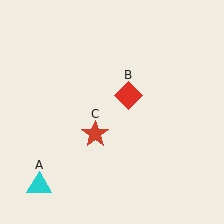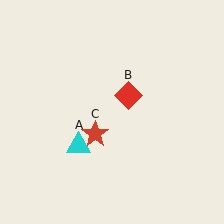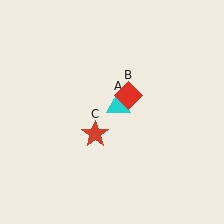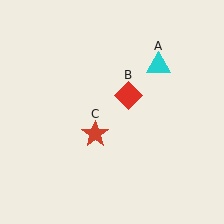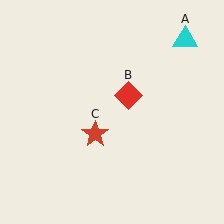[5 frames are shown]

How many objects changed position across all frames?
1 object changed position: cyan triangle (object A).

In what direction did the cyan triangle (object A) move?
The cyan triangle (object A) moved up and to the right.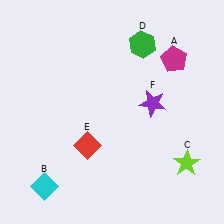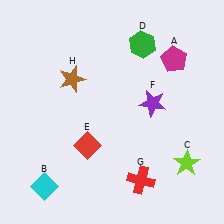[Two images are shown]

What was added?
A red cross (G), a brown star (H) were added in Image 2.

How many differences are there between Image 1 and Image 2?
There are 2 differences between the two images.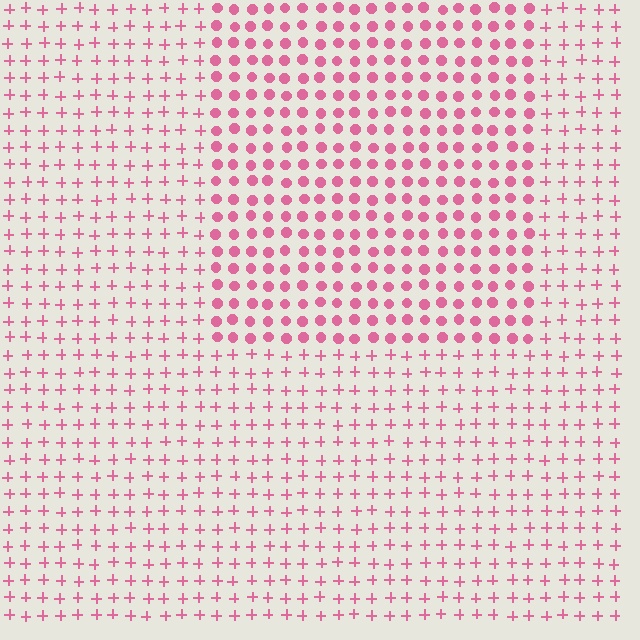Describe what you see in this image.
The image is filled with small pink elements arranged in a uniform grid. A rectangle-shaped region contains circles, while the surrounding area contains plus signs. The boundary is defined purely by the change in element shape.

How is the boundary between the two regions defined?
The boundary is defined by a change in element shape: circles inside vs. plus signs outside. All elements share the same color and spacing.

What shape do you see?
I see a rectangle.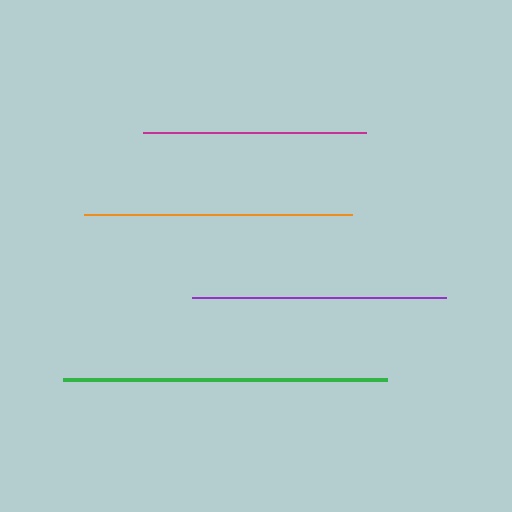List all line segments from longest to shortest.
From longest to shortest: green, orange, purple, magenta.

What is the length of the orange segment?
The orange segment is approximately 268 pixels long.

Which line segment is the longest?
The green line is the longest at approximately 324 pixels.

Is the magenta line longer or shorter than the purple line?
The purple line is longer than the magenta line.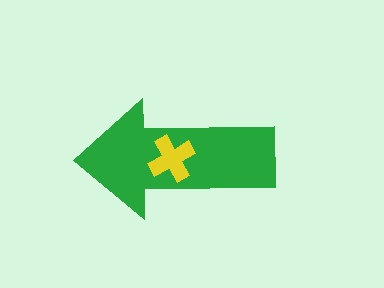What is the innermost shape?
The yellow cross.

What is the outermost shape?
The green arrow.